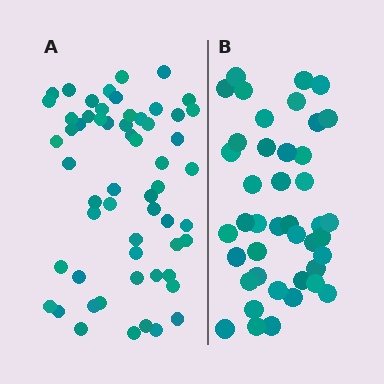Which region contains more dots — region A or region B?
Region A (the left region) has more dots.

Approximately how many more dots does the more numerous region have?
Region A has approximately 15 more dots than region B.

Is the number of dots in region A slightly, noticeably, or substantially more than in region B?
Region A has noticeably more, but not dramatically so. The ratio is roughly 1.4 to 1.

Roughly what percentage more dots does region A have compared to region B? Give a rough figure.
About 40% more.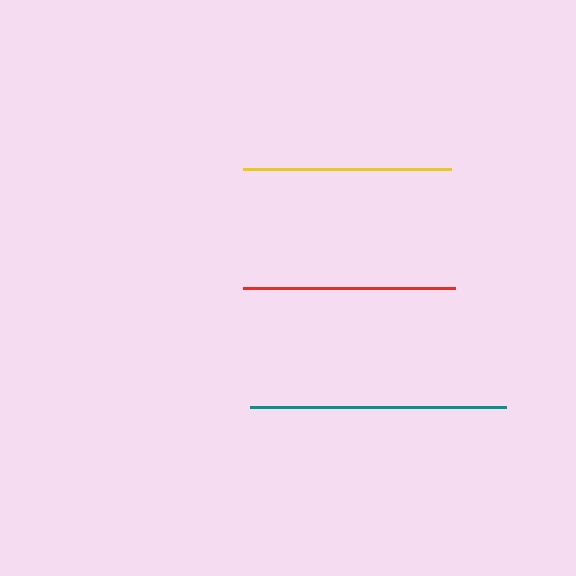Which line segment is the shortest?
The yellow line is the shortest at approximately 209 pixels.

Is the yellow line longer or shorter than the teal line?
The teal line is longer than the yellow line.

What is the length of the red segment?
The red segment is approximately 211 pixels long.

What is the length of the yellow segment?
The yellow segment is approximately 209 pixels long.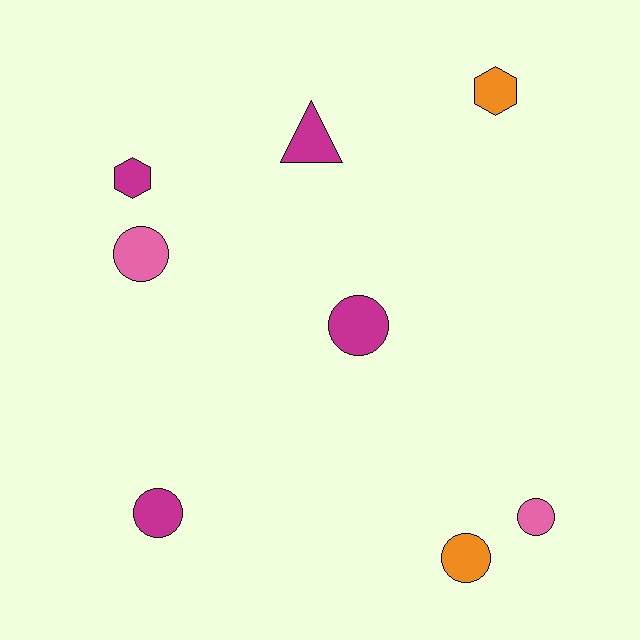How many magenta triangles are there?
There is 1 magenta triangle.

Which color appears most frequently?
Magenta, with 4 objects.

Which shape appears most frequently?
Circle, with 5 objects.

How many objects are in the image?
There are 8 objects.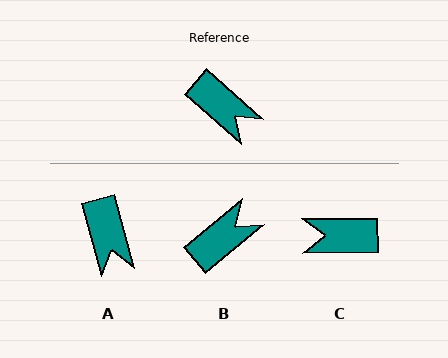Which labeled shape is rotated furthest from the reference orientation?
C, about 138 degrees away.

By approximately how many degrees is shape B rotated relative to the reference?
Approximately 82 degrees counter-clockwise.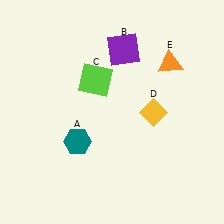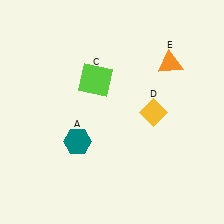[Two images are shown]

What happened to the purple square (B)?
The purple square (B) was removed in Image 2. It was in the top-right area of Image 1.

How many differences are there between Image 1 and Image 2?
There is 1 difference between the two images.